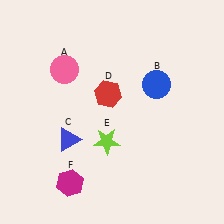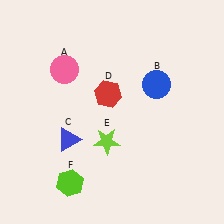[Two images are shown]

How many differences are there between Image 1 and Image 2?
There is 1 difference between the two images.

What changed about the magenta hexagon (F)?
In Image 1, F is magenta. In Image 2, it changed to lime.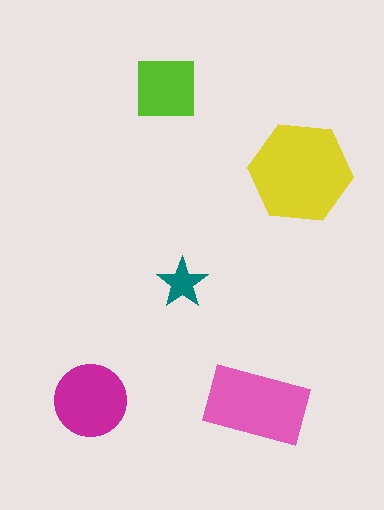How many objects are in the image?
There are 5 objects in the image.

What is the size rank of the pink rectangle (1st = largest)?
2nd.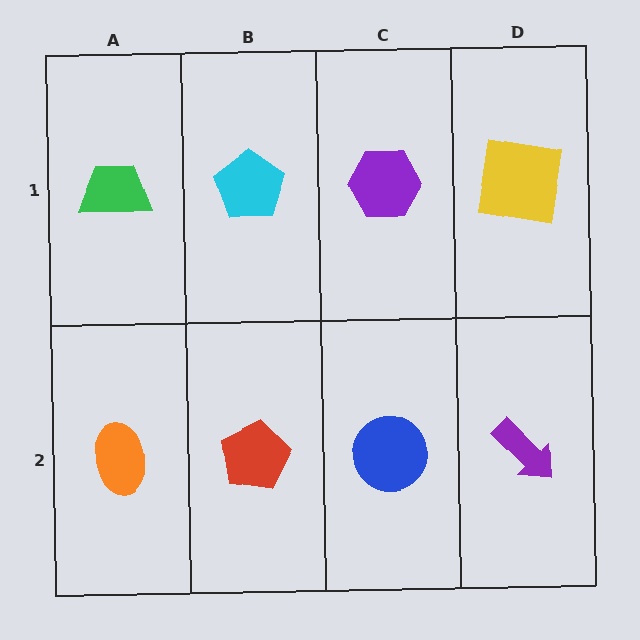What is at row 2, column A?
An orange ellipse.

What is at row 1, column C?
A purple hexagon.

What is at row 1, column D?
A yellow square.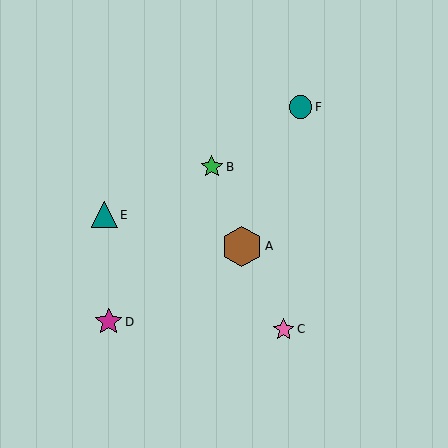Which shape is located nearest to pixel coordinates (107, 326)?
The magenta star (labeled D) at (109, 322) is nearest to that location.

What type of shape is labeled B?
Shape B is a green star.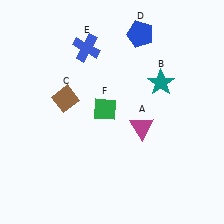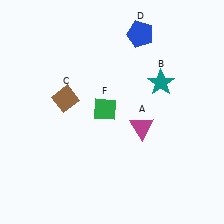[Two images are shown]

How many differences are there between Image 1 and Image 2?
There is 1 difference between the two images.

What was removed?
The blue cross (E) was removed in Image 2.